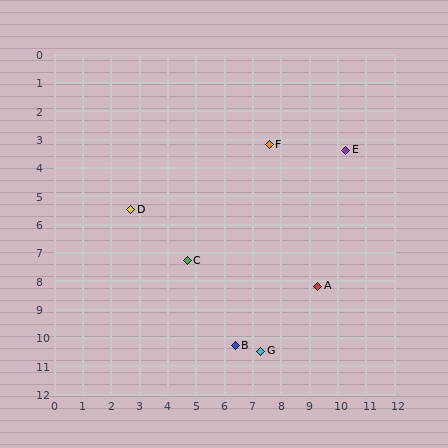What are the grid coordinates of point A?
Point A is at approximately (9.3, 8.2).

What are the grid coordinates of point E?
Point E is at approximately (10.3, 3.4).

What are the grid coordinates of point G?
Point G is at approximately (7.3, 10.5).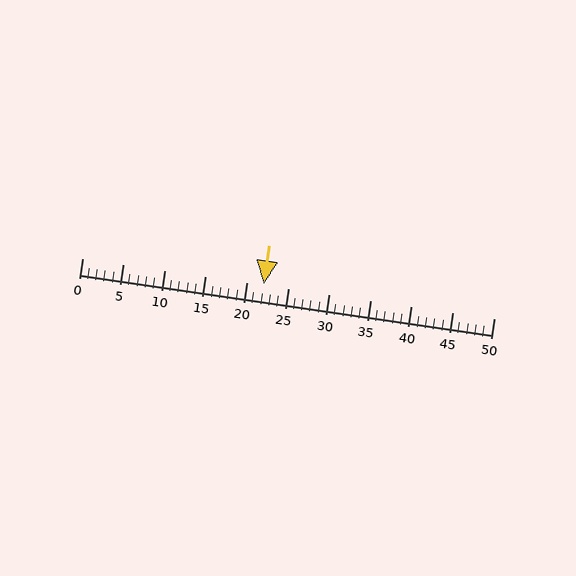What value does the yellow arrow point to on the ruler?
The yellow arrow points to approximately 22.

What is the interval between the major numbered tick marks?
The major tick marks are spaced 5 units apart.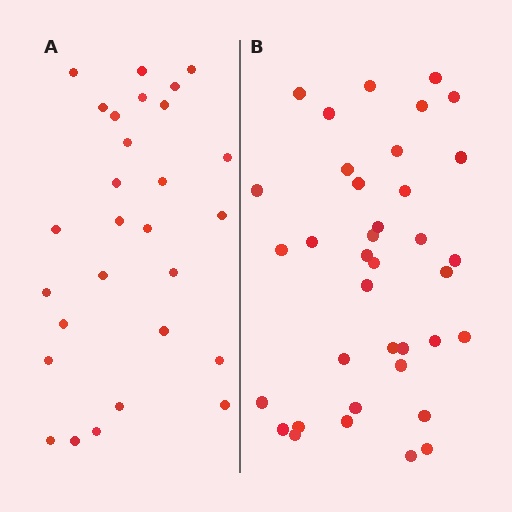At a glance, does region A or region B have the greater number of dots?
Region B (the right region) has more dots.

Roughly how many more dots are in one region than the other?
Region B has roughly 8 or so more dots than region A.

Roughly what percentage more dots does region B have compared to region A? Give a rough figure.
About 30% more.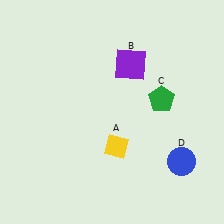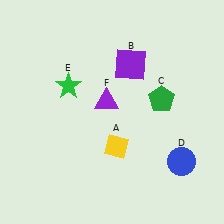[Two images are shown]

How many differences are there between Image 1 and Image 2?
There are 2 differences between the two images.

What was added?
A green star (E), a purple triangle (F) were added in Image 2.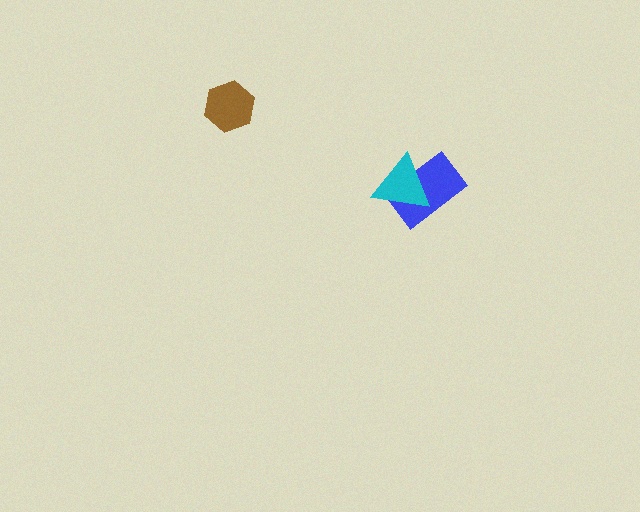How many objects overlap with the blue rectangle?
1 object overlaps with the blue rectangle.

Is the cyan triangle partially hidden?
No, no other shape covers it.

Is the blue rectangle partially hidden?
Yes, it is partially covered by another shape.